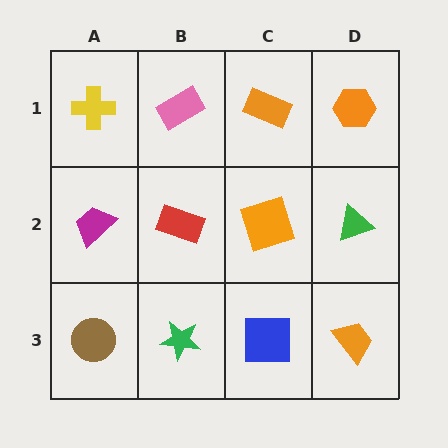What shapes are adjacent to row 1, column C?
An orange square (row 2, column C), a pink rectangle (row 1, column B), an orange hexagon (row 1, column D).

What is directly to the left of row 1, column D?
An orange rectangle.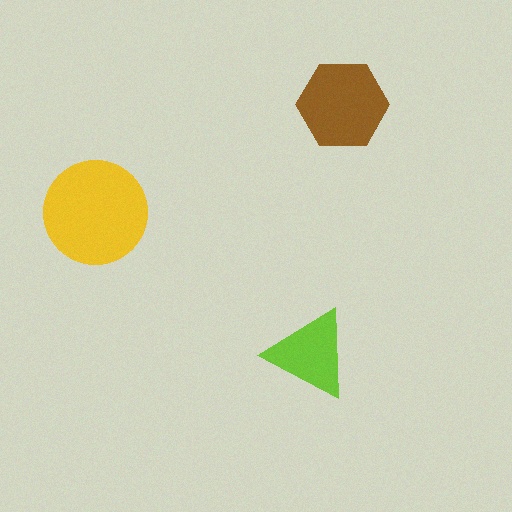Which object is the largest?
The yellow circle.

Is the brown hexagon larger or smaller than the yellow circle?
Smaller.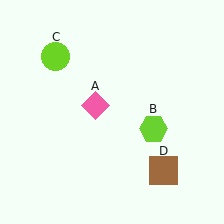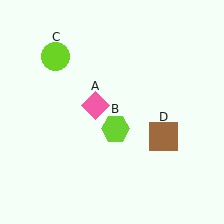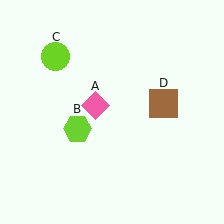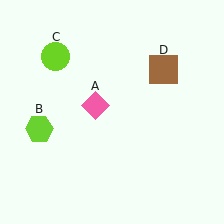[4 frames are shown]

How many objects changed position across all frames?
2 objects changed position: lime hexagon (object B), brown square (object D).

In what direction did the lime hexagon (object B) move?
The lime hexagon (object B) moved left.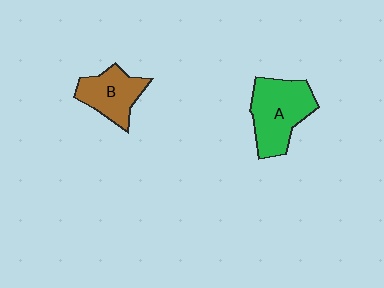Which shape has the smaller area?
Shape B (brown).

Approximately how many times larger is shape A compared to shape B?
Approximately 1.4 times.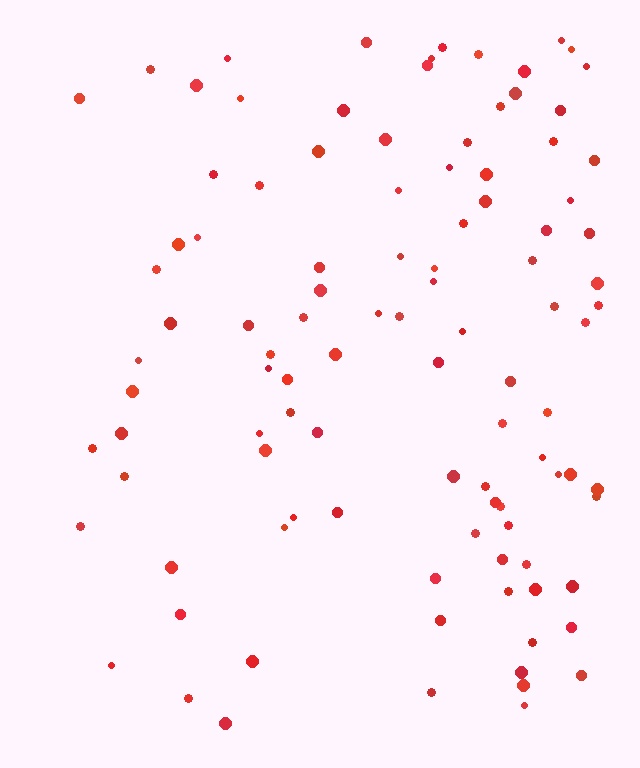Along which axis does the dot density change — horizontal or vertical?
Horizontal.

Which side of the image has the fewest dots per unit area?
The left.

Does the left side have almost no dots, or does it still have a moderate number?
Still a moderate number, just noticeably fewer than the right.